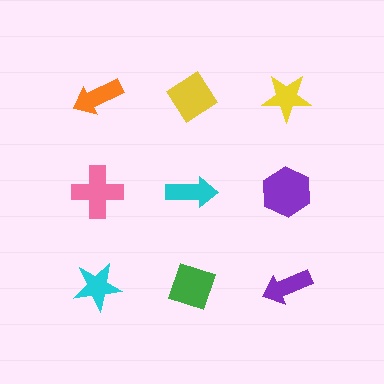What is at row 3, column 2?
A green diamond.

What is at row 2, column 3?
A purple hexagon.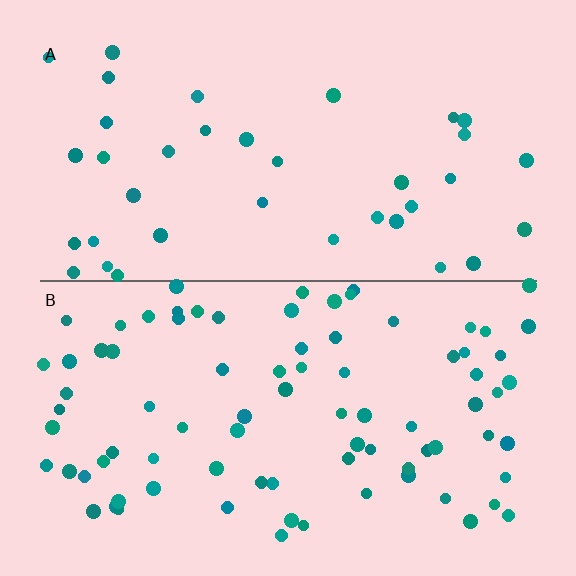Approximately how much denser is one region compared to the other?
Approximately 2.3× — region B over region A.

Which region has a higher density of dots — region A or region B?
B (the bottom).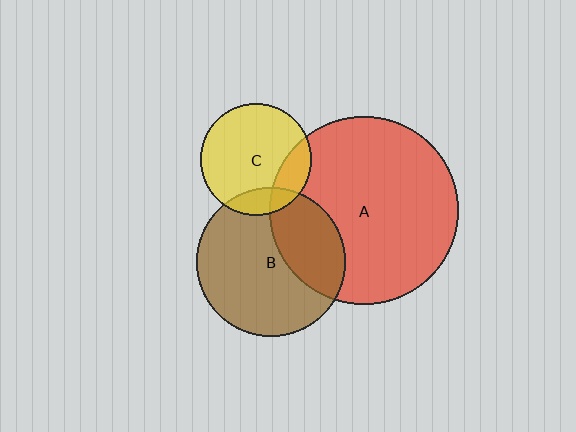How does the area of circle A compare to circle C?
Approximately 2.8 times.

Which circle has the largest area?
Circle A (red).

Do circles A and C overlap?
Yes.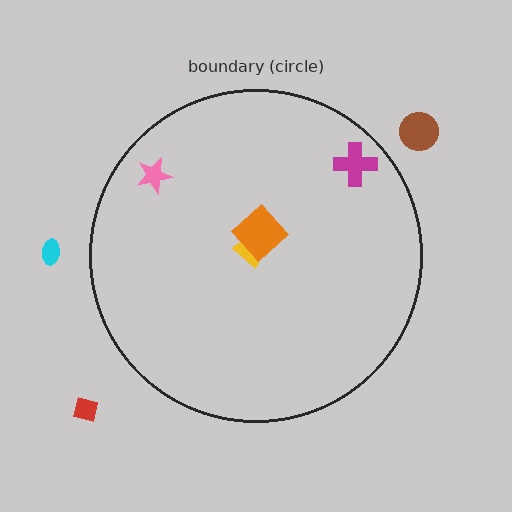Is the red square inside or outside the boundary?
Outside.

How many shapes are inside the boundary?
4 inside, 3 outside.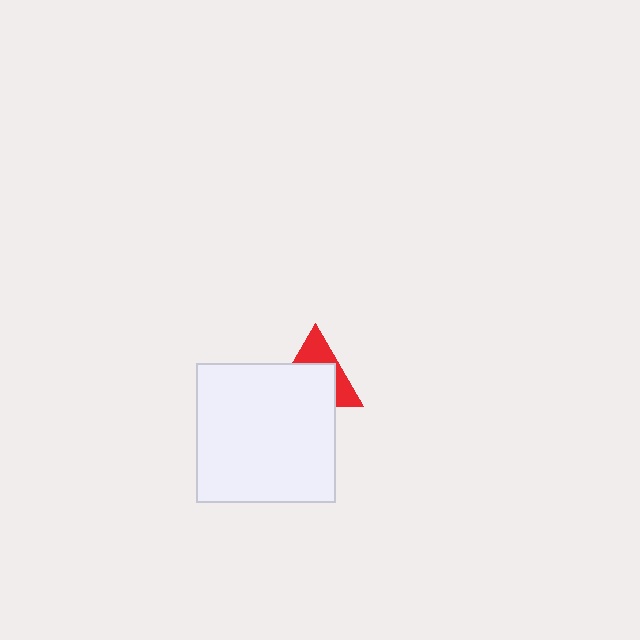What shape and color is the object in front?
The object in front is a white square.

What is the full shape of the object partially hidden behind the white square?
The partially hidden object is a red triangle.